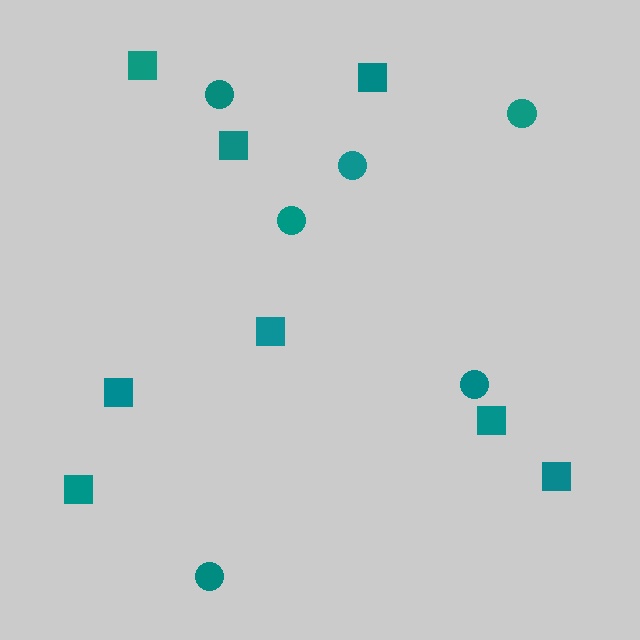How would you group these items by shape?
There are 2 groups: one group of squares (8) and one group of circles (6).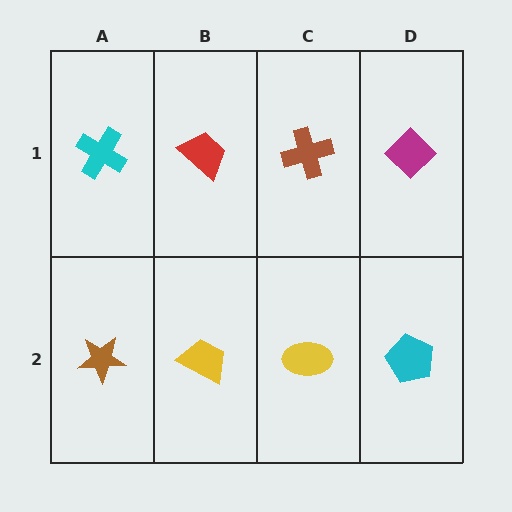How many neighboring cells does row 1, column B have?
3.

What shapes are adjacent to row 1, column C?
A yellow ellipse (row 2, column C), a red trapezoid (row 1, column B), a magenta diamond (row 1, column D).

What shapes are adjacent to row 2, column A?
A cyan cross (row 1, column A), a yellow trapezoid (row 2, column B).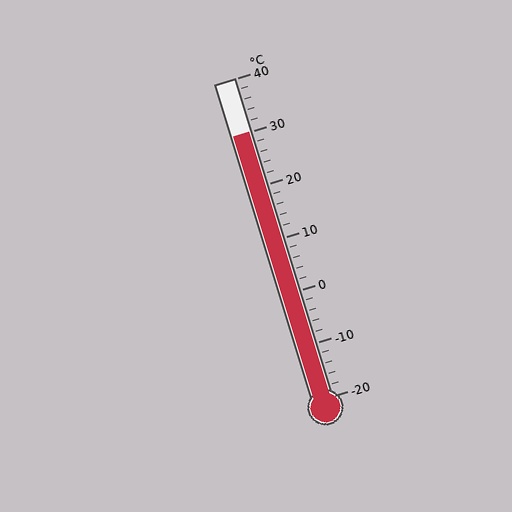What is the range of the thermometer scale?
The thermometer scale ranges from -20°C to 40°C.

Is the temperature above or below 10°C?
The temperature is above 10°C.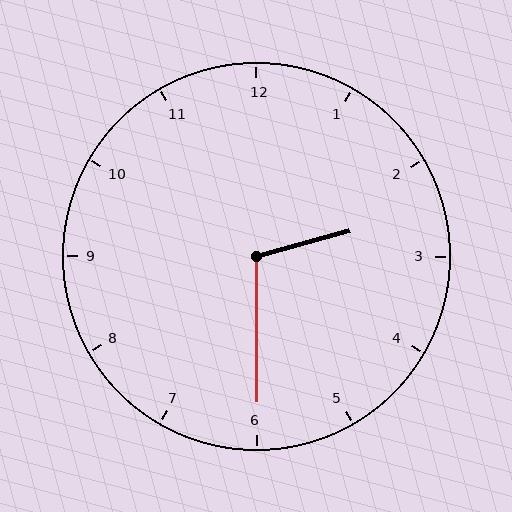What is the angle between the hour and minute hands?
Approximately 105 degrees.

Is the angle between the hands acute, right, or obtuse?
It is obtuse.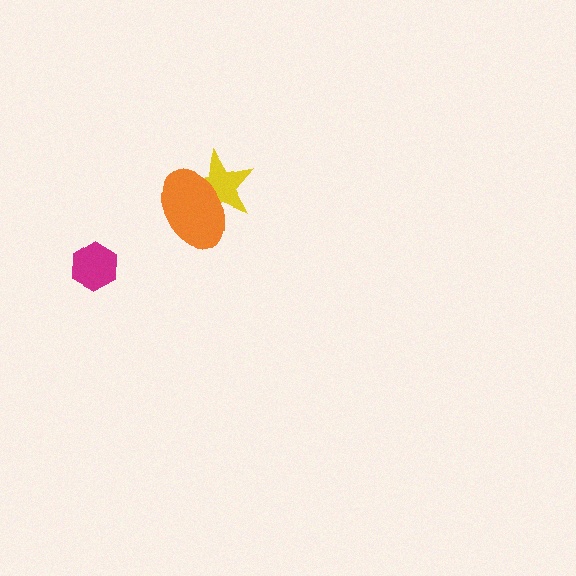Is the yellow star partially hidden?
Yes, it is partially covered by another shape.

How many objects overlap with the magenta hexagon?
0 objects overlap with the magenta hexagon.